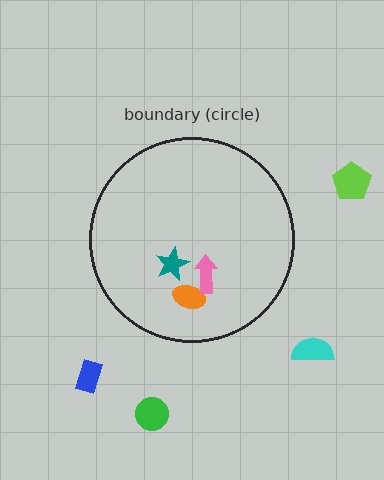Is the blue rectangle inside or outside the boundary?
Outside.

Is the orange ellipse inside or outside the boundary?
Inside.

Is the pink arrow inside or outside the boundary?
Inside.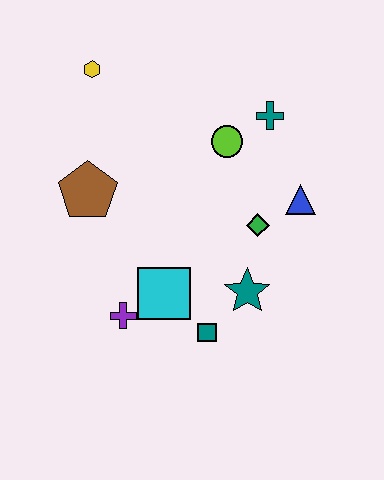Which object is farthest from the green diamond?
The yellow hexagon is farthest from the green diamond.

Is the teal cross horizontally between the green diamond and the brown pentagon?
No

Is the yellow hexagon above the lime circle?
Yes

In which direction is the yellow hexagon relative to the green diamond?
The yellow hexagon is to the left of the green diamond.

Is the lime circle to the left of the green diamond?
Yes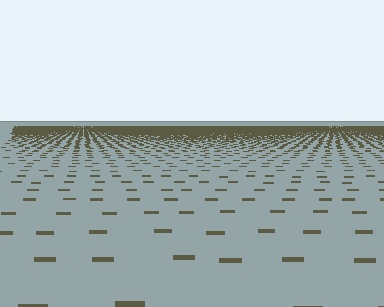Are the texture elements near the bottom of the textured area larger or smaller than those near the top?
Larger. Near the bottom, elements are closer to the viewer and appear at a bigger on-screen size.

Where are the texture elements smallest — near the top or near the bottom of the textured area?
Near the top.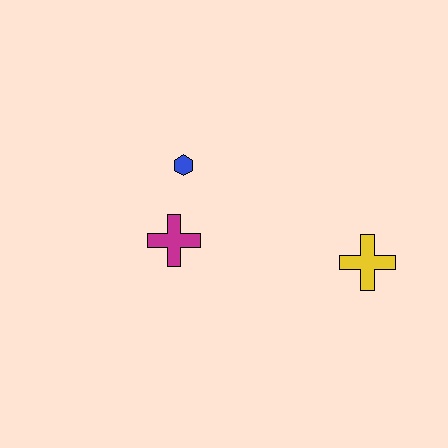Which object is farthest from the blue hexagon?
The yellow cross is farthest from the blue hexagon.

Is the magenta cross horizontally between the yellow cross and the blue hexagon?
No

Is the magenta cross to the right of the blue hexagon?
No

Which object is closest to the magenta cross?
The blue hexagon is closest to the magenta cross.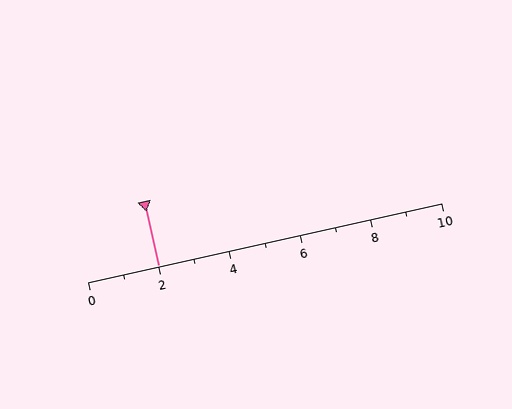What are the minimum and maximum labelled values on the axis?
The axis runs from 0 to 10.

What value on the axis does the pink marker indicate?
The marker indicates approximately 2.